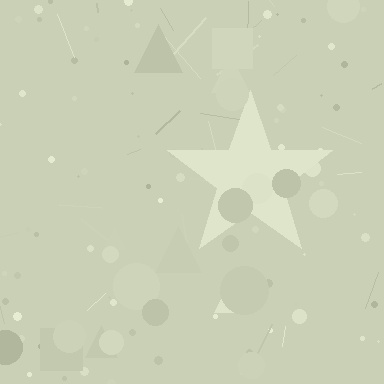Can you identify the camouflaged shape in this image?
The camouflaged shape is a star.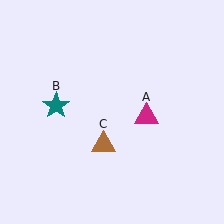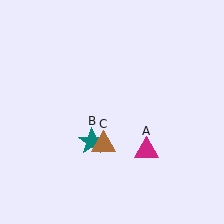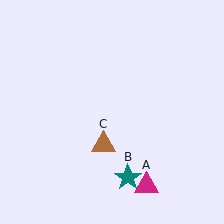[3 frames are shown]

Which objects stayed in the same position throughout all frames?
Brown triangle (object C) remained stationary.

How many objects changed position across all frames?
2 objects changed position: magenta triangle (object A), teal star (object B).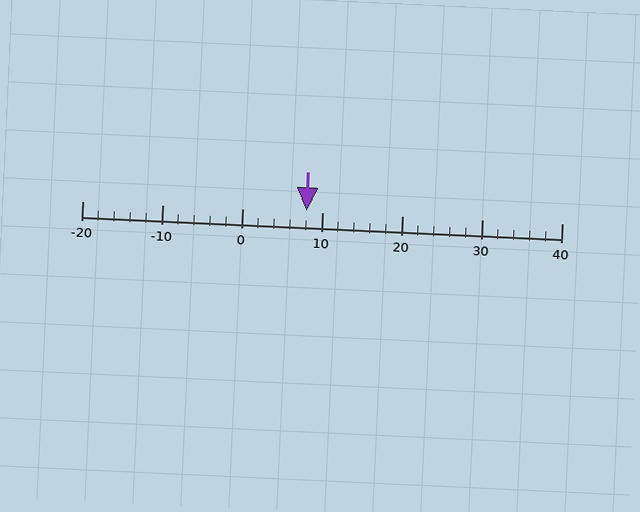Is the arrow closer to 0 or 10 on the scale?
The arrow is closer to 10.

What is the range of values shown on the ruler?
The ruler shows values from -20 to 40.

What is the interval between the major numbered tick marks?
The major tick marks are spaced 10 units apart.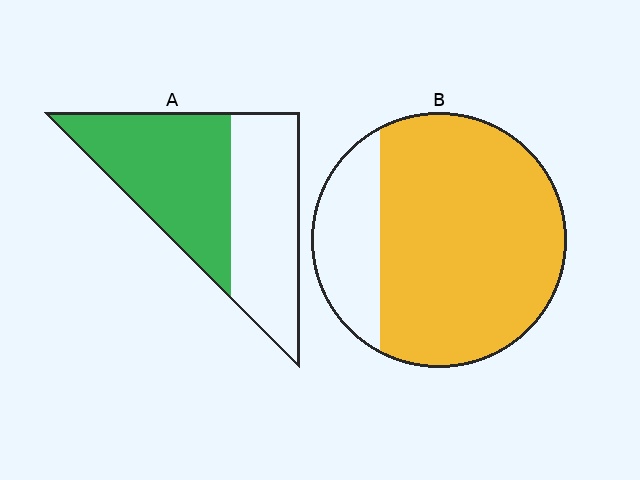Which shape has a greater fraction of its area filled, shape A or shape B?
Shape B.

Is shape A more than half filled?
Roughly half.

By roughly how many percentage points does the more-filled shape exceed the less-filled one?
By roughly 25 percentage points (B over A).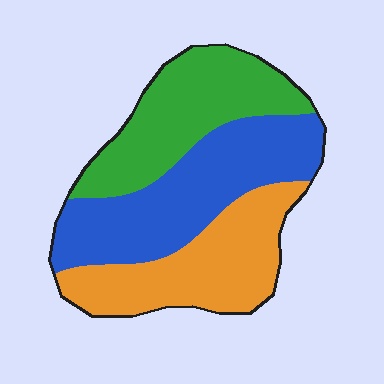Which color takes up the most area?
Blue, at roughly 40%.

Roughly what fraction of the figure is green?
Green takes up about one third (1/3) of the figure.